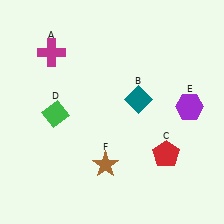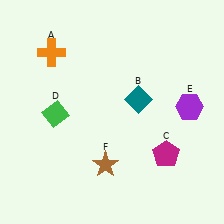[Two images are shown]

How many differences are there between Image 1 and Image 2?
There are 2 differences between the two images.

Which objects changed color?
A changed from magenta to orange. C changed from red to magenta.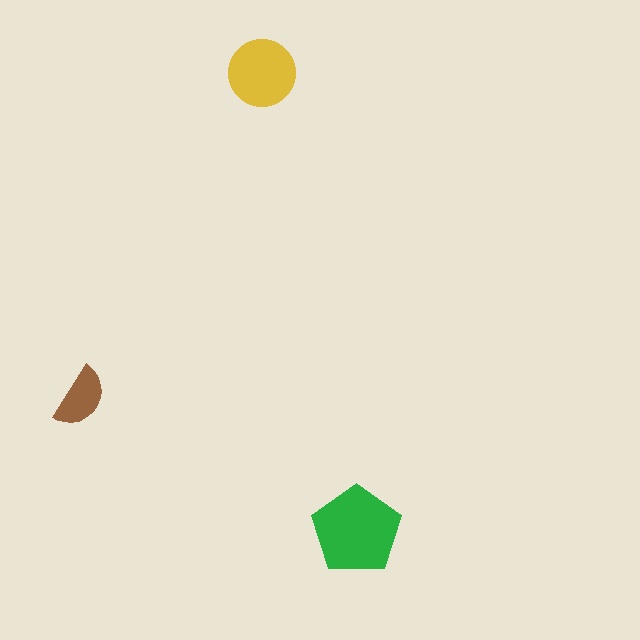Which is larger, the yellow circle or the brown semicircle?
The yellow circle.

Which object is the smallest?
The brown semicircle.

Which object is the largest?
The green pentagon.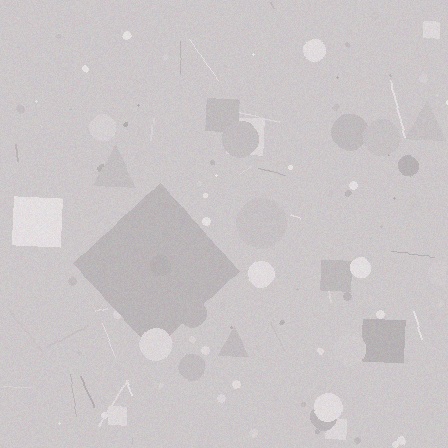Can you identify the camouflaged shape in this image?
The camouflaged shape is a diamond.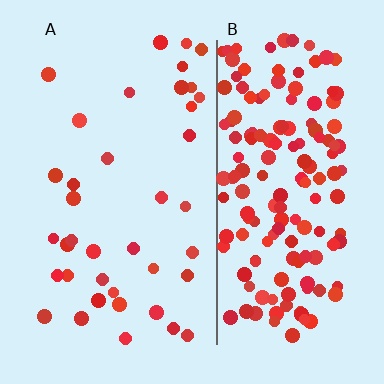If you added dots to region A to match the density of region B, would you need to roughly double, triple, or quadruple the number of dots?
Approximately quadruple.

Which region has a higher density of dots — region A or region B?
B (the right).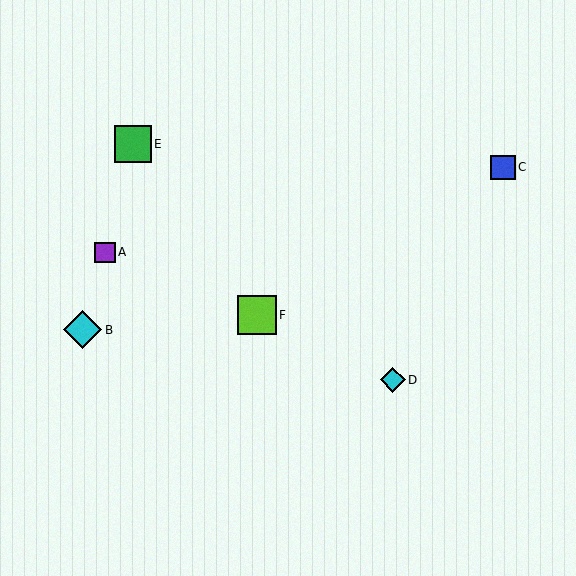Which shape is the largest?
The lime square (labeled F) is the largest.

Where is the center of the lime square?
The center of the lime square is at (257, 315).